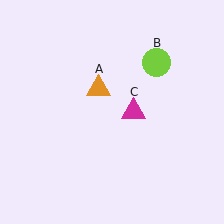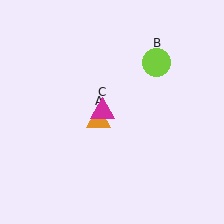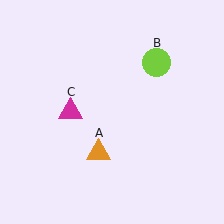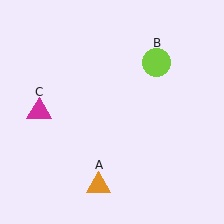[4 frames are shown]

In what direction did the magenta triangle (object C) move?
The magenta triangle (object C) moved left.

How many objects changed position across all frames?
2 objects changed position: orange triangle (object A), magenta triangle (object C).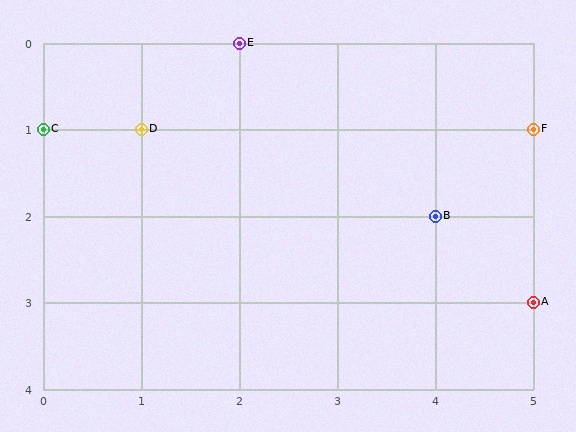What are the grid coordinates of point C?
Point C is at grid coordinates (0, 1).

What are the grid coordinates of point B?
Point B is at grid coordinates (4, 2).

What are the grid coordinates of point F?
Point F is at grid coordinates (5, 1).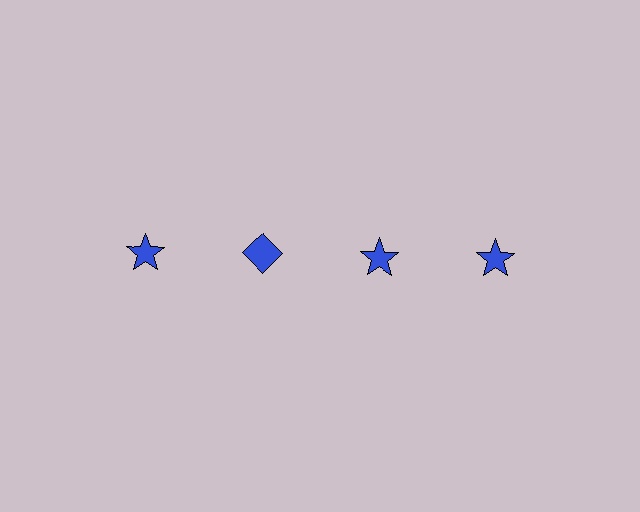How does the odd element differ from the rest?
It has a different shape: diamond instead of star.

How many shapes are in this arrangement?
There are 4 shapes arranged in a grid pattern.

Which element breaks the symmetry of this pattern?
The blue diamond in the top row, second from left column breaks the symmetry. All other shapes are blue stars.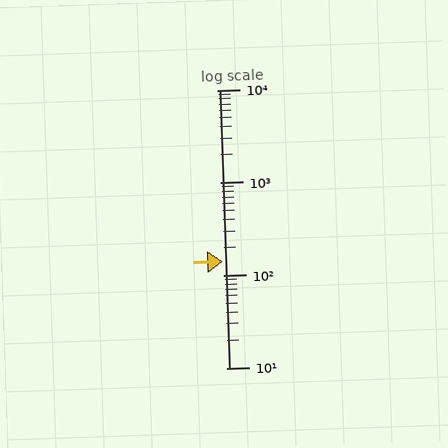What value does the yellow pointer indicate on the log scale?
The pointer indicates approximately 140.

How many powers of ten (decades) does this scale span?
The scale spans 3 decades, from 10 to 10000.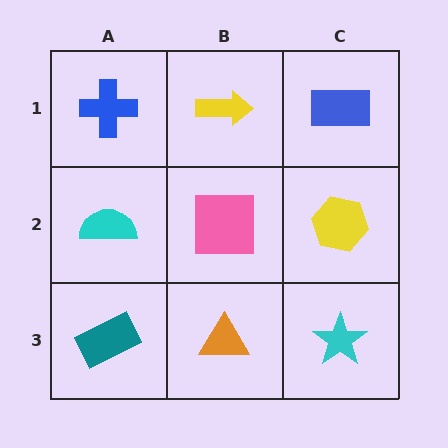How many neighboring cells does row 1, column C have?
2.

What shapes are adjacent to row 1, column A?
A cyan semicircle (row 2, column A), a yellow arrow (row 1, column B).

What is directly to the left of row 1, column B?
A blue cross.